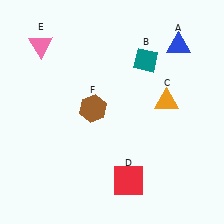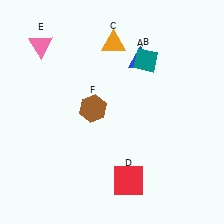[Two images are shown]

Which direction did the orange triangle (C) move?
The orange triangle (C) moved up.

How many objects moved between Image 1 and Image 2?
2 objects moved between the two images.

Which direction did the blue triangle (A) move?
The blue triangle (A) moved left.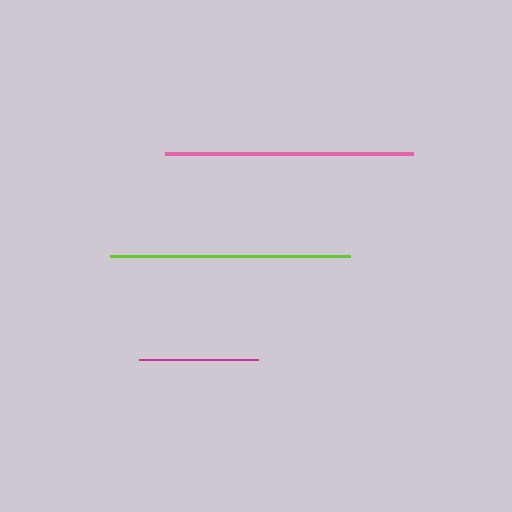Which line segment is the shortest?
The magenta line is the shortest at approximately 119 pixels.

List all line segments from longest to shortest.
From longest to shortest: pink, lime, magenta.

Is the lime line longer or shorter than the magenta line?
The lime line is longer than the magenta line.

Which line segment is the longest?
The pink line is the longest at approximately 247 pixels.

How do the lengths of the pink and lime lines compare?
The pink and lime lines are approximately the same length.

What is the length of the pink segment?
The pink segment is approximately 247 pixels long.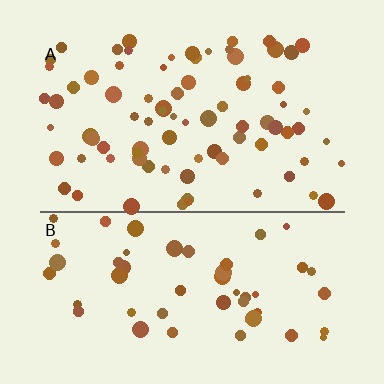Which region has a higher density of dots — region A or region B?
A (the top).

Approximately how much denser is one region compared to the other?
Approximately 1.5× — region A over region B.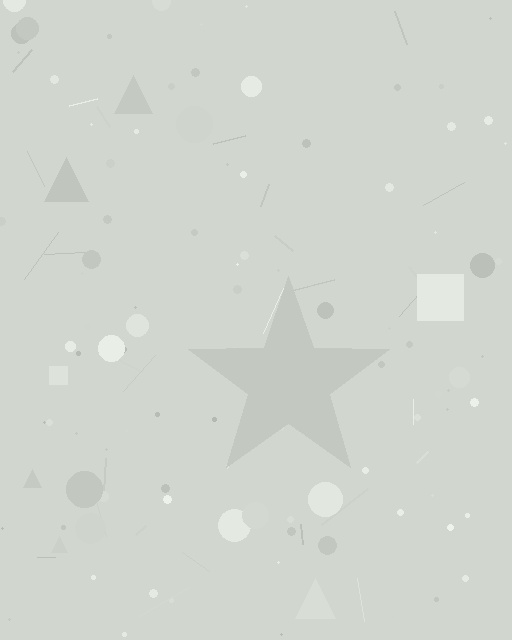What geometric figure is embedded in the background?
A star is embedded in the background.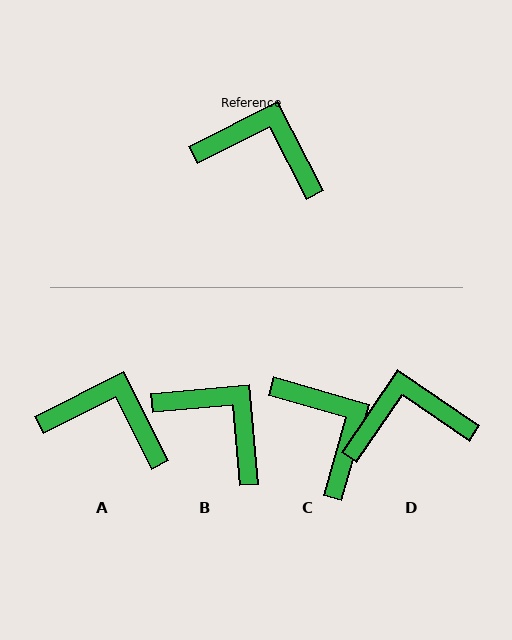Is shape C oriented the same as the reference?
No, it is off by about 43 degrees.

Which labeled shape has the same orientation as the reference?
A.